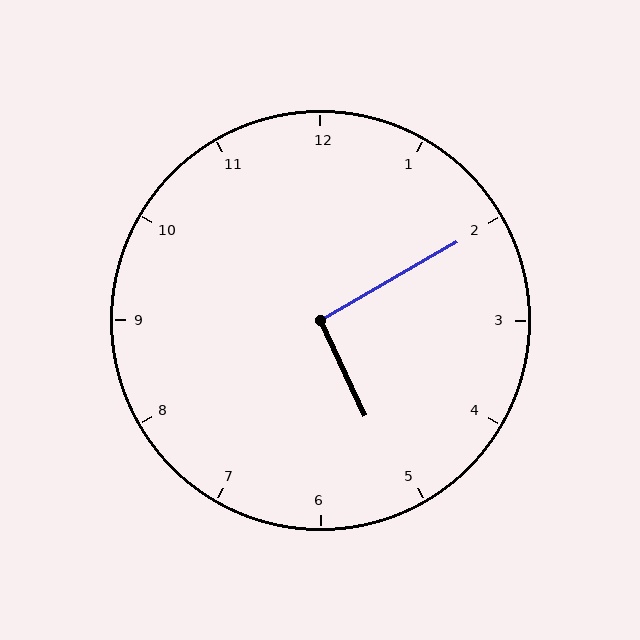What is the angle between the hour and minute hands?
Approximately 95 degrees.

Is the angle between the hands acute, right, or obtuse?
It is right.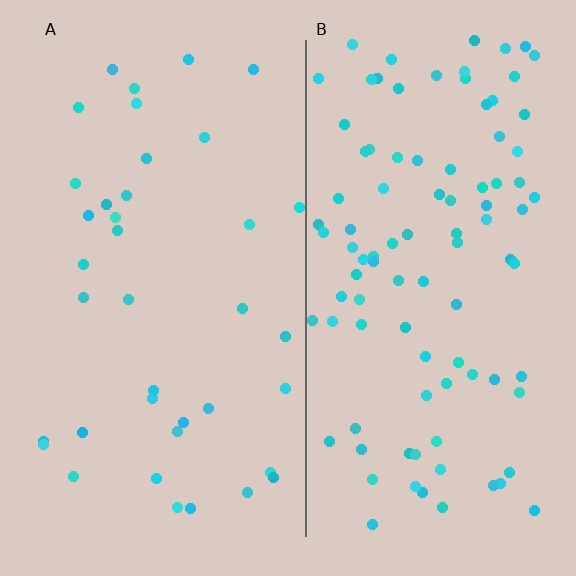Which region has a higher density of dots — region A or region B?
B (the right).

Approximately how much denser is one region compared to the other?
Approximately 2.6× — region B over region A.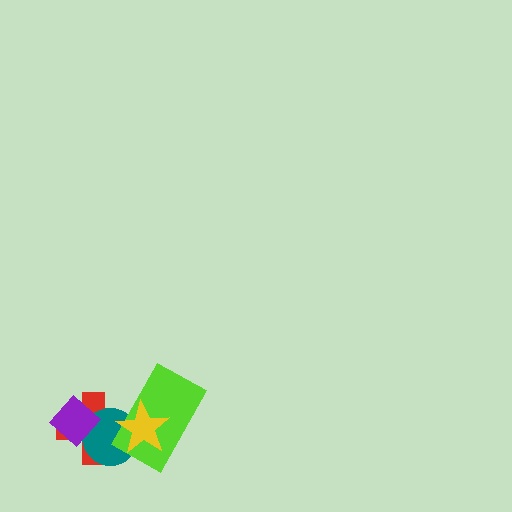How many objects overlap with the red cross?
4 objects overlap with the red cross.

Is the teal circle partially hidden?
Yes, it is partially covered by another shape.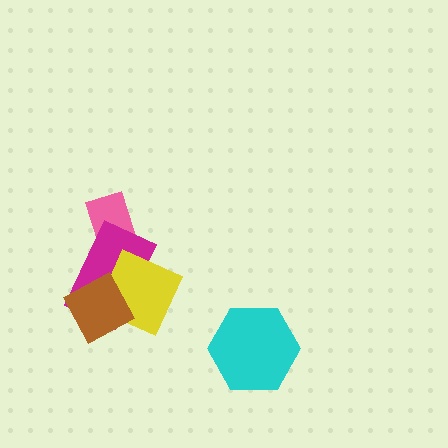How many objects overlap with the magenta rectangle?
3 objects overlap with the magenta rectangle.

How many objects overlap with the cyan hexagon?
0 objects overlap with the cyan hexagon.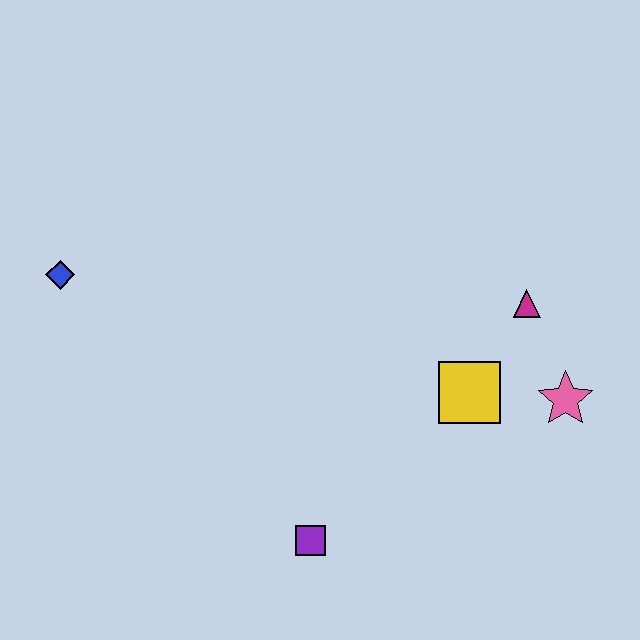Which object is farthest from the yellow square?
The blue diamond is farthest from the yellow square.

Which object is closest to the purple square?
The yellow square is closest to the purple square.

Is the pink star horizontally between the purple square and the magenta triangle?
No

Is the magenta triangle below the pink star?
No